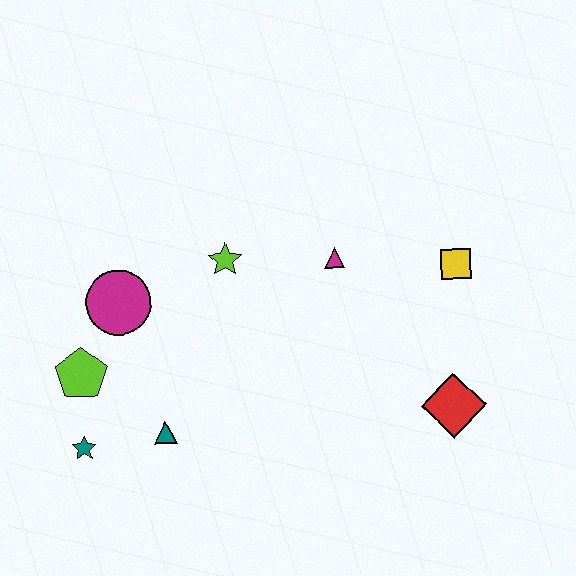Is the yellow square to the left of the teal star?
No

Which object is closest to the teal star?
The lime pentagon is closest to the teal star.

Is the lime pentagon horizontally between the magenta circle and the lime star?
No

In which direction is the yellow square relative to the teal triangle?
The yellow square is to the right of the teal triangle.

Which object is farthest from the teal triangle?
The yellow square is farthest from the teal triangle.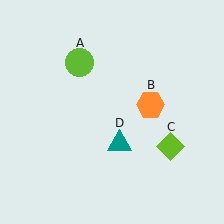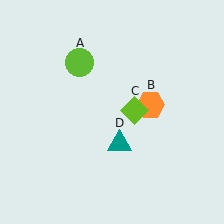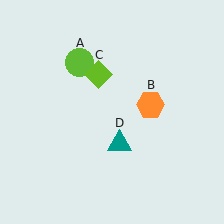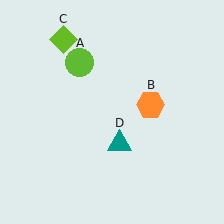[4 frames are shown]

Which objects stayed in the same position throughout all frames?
Lime circle (object A) and orange hexagon (object B) and teal triangle (object D) remained stationary.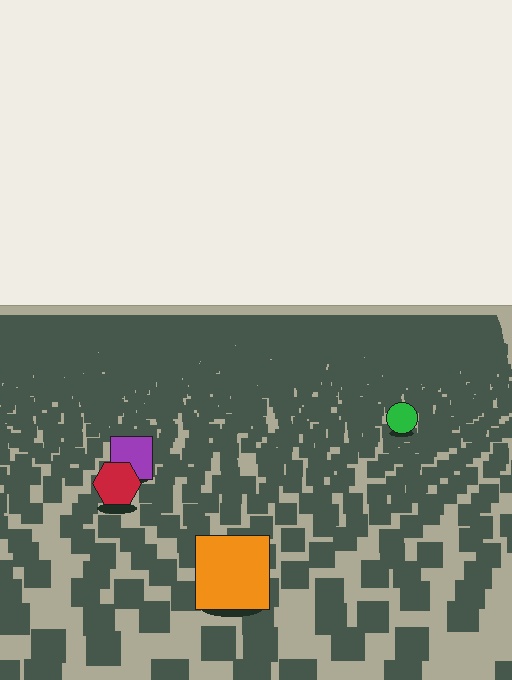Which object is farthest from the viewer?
The green circle is farthest from the viewer. It appears smaller and the ground texture around it is denser.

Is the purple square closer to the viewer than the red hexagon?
No. The red hexagon is closer — you can tell from the texture gradient: the ground texture is coarser near it.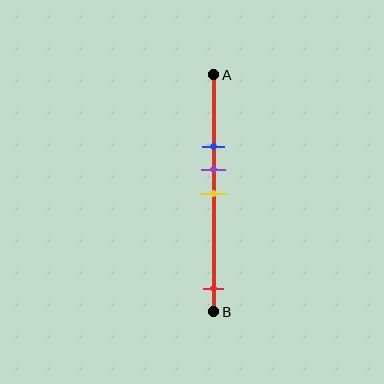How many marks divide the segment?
There are 4 marks dividing the segment.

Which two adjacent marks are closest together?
The purple and yellow marks are the closest adjacent pair.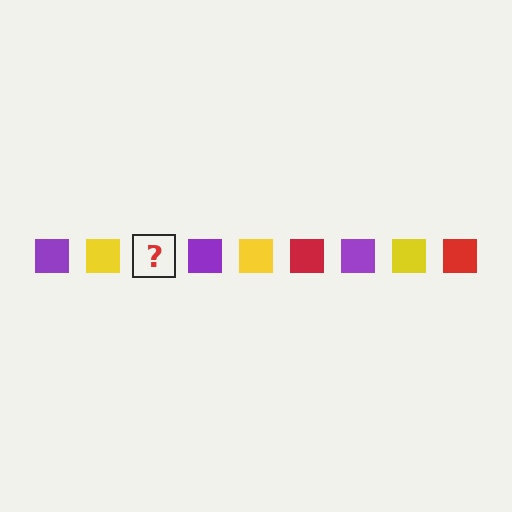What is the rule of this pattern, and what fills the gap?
The rule is that the pattern cycles through purple, yellow, red squares. The gap should be filled with a red square.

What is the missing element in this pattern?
The missing element is a red square.